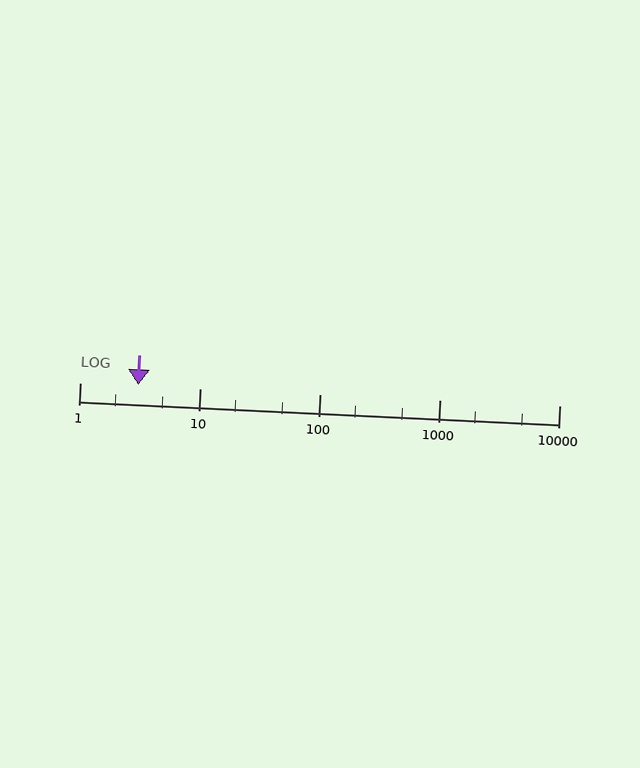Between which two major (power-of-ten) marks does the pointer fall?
The pointer is between 1 and 10.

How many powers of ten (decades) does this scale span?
The scale spans 4 decades, from 1 to 10000.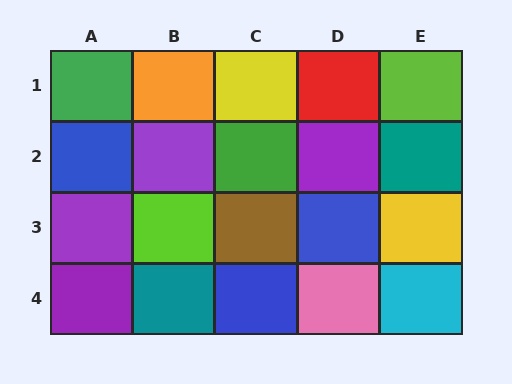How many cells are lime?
2 cells are lime.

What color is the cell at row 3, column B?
Lime.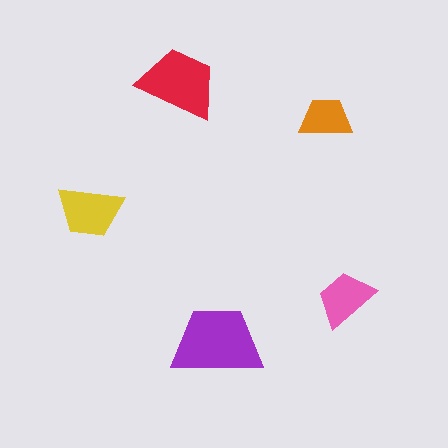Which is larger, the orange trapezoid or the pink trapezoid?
The pink one.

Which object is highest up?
The red trapezoid is topmost.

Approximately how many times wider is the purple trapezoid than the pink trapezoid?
About 1.5 times wider.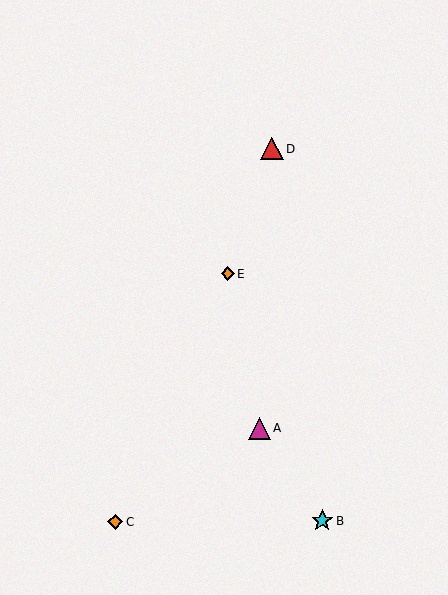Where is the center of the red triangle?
The center of the red triangle is at (272, 149).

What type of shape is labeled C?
Shape C is an orange diamond.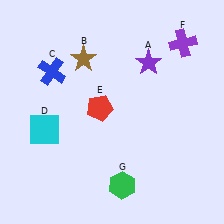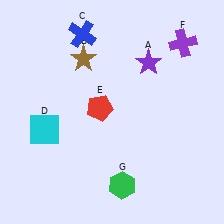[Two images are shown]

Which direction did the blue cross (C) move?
The blue cross (C) moved up.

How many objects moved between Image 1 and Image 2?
1 object moved between the two images.